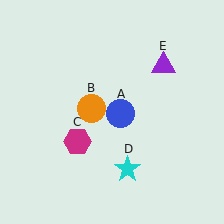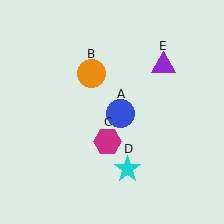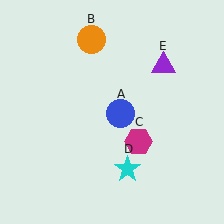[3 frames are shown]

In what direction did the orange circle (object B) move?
The orange circle (object B) moved up.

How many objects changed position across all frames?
2 objects changed position: orange circle (object B), magenta hexagon (object C).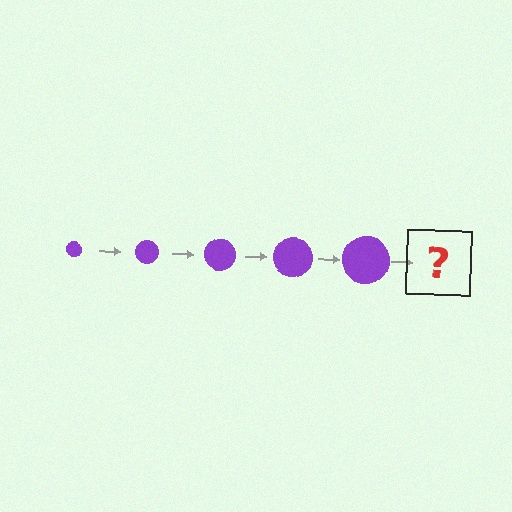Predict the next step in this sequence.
The next step is a purple circle, larger than the previous one.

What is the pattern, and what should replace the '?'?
The pattern is that the circle gets progressively larger each step. The '?' should be a purple circle, larger than the previous one.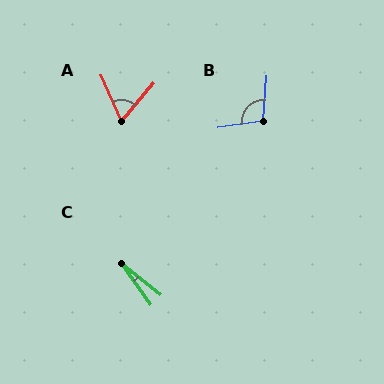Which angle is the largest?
B, at approximately 103 degrees.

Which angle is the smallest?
C, at approximately 16 degrees.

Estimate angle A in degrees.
Approximately 64 degrees.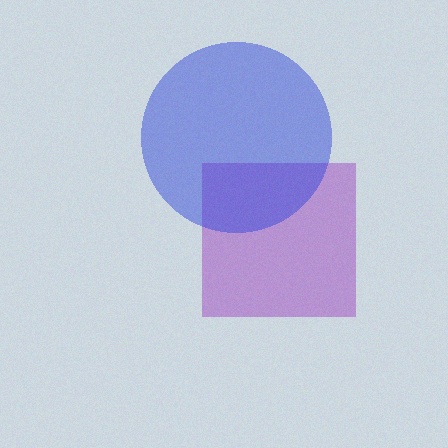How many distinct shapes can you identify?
There are 2 distinct shapes: a purple square, a blue circle.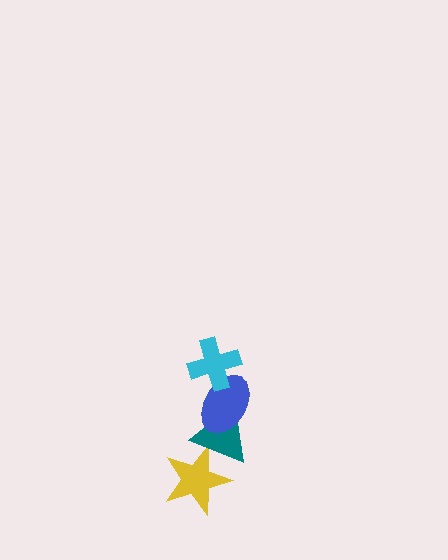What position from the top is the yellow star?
The yellow star is 4th from the top.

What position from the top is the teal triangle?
The teal triangle is 3rd from the top.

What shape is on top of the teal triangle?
The blue ellipse is on top of the teal triangle.